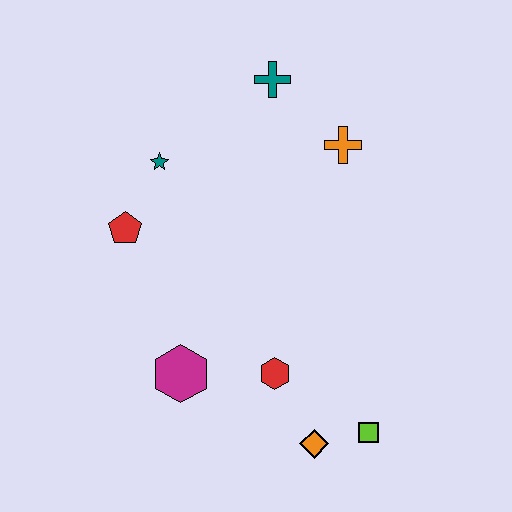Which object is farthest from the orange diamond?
The teal cross is farthest from the orange diamond.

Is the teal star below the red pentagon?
No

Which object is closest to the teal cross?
The orange cross is closest to the teal cross.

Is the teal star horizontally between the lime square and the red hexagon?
No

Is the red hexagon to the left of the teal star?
No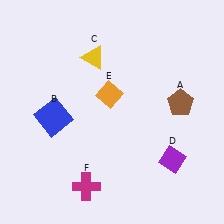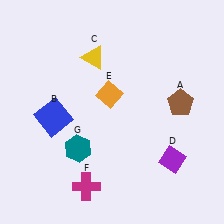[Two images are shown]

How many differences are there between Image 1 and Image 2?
There is 1 difference between the two images.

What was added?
A teal hexagon (G) was added in Image 2.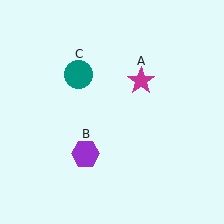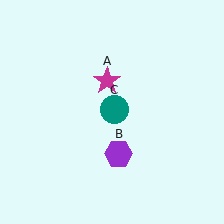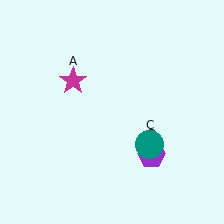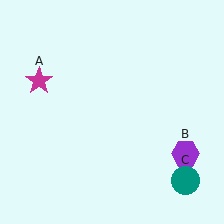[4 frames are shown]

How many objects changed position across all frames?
3 objects changed position: magenta star (object A), purple hexagon (object B), teal circle (object C).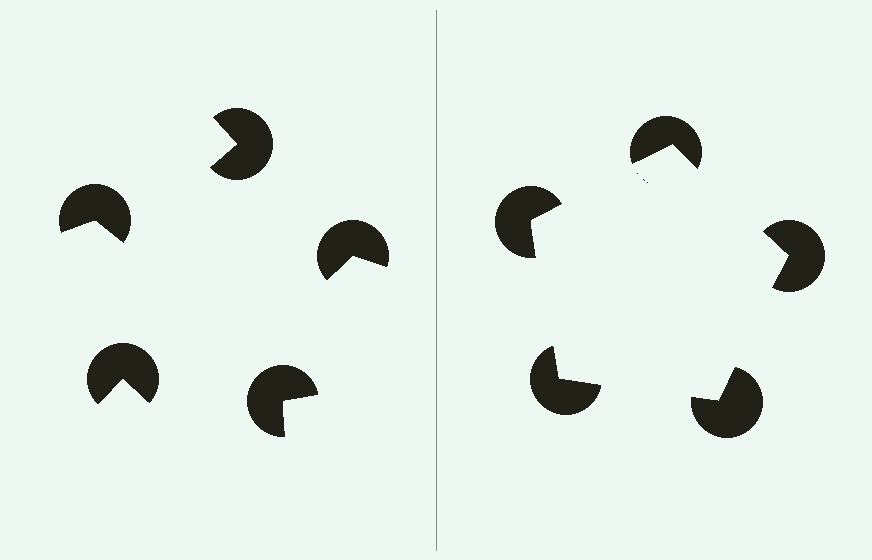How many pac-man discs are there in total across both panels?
10 — 5 on each side.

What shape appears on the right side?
An illusory pentagon.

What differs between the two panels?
The pac-man discs are positioned identically on both sides; only the wedge orientations differ. On the right they align to a pentagon; on the left they are misaligned.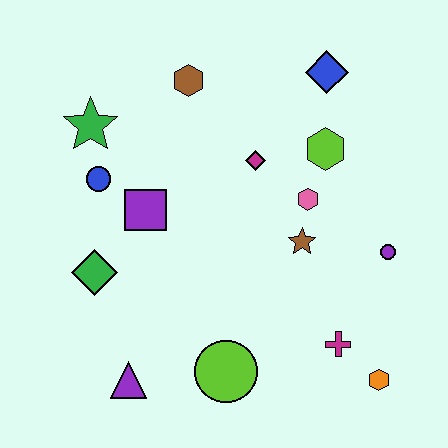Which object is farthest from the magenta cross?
The green star is farthest from the magenta cross.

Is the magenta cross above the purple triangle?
Yes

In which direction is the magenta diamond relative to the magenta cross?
The magenta diamond is above the magenta cross.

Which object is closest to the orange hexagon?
The magenta cross is closest to the orange hexagon.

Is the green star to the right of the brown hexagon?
No